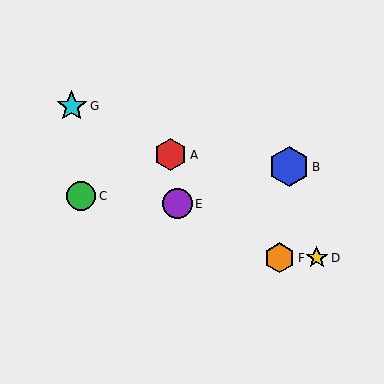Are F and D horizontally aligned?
Yes, both are at y≈258.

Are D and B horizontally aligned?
No, D is at y≈258 and B is at y≈167.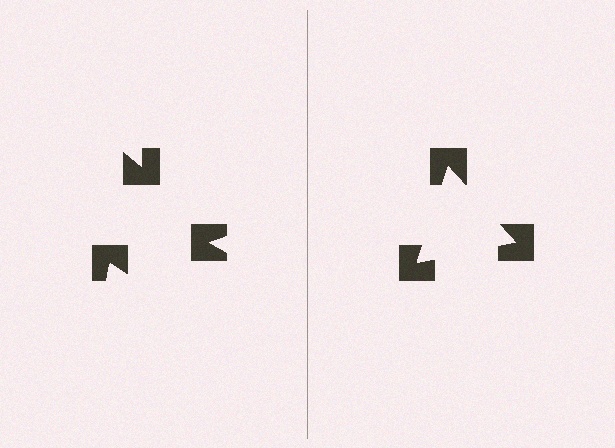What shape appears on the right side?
An illusory triangle.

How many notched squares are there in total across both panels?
6 — 3 on each side.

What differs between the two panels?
The notched squares are positioned identically on both sides; only the wedge orientations differ. On the right they align to a triangle; on the left they are misaligned.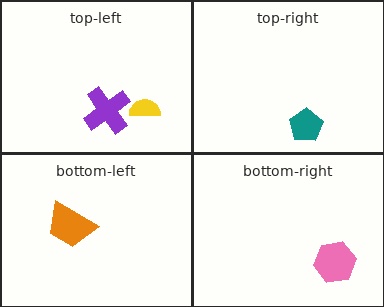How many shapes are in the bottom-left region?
1.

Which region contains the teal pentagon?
The top-right region.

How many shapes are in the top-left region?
2.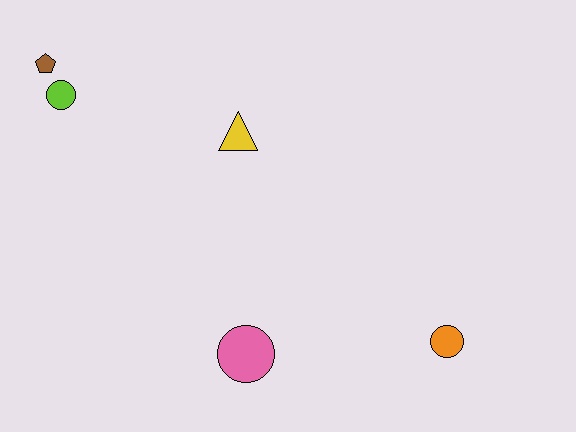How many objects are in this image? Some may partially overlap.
There are 5 objects.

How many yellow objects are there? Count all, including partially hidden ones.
There is 1 yellow object.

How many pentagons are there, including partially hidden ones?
There is 1 pentagon.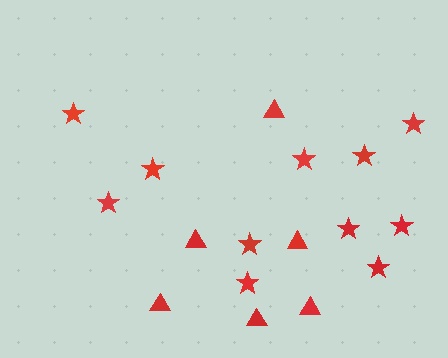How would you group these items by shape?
There are 2 groups: one group of triangles (6) and one group of stars (11).